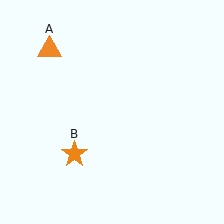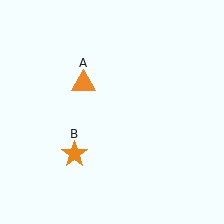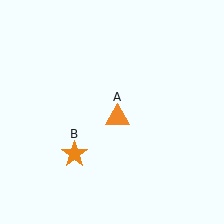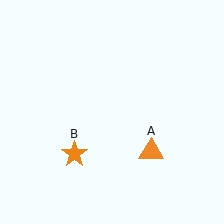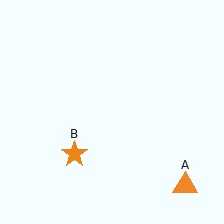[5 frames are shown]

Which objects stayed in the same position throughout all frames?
Orange star (object B) remained stationary.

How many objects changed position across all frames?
1 object changed position: orange triangle (object A).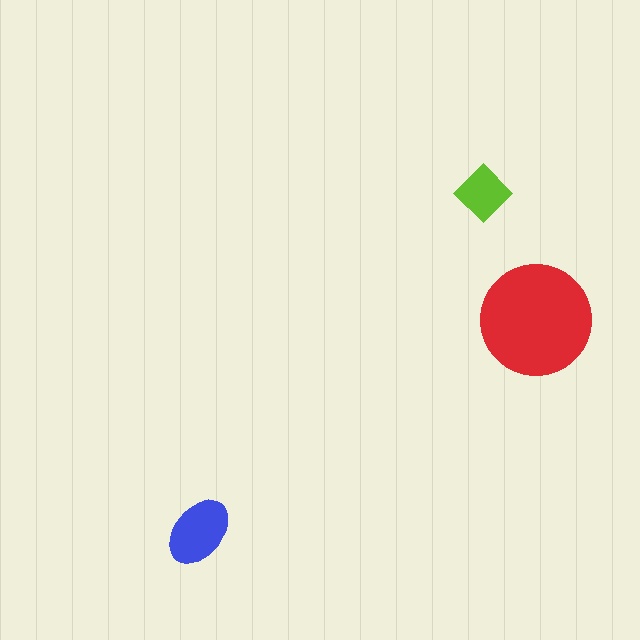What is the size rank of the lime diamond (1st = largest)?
3rd.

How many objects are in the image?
There are 3 objects in the image.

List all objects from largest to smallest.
The red circle, the blue ellipse, the lime diamond.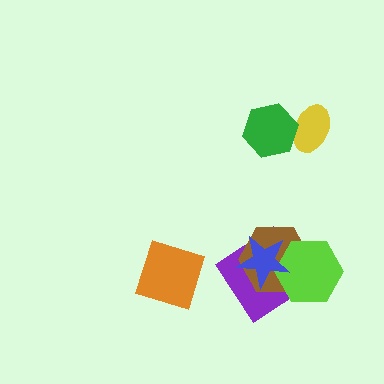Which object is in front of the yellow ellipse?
The green hexagon is in front of the yellow ellipse.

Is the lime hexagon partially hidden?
Yes, it is partially covered by another shape.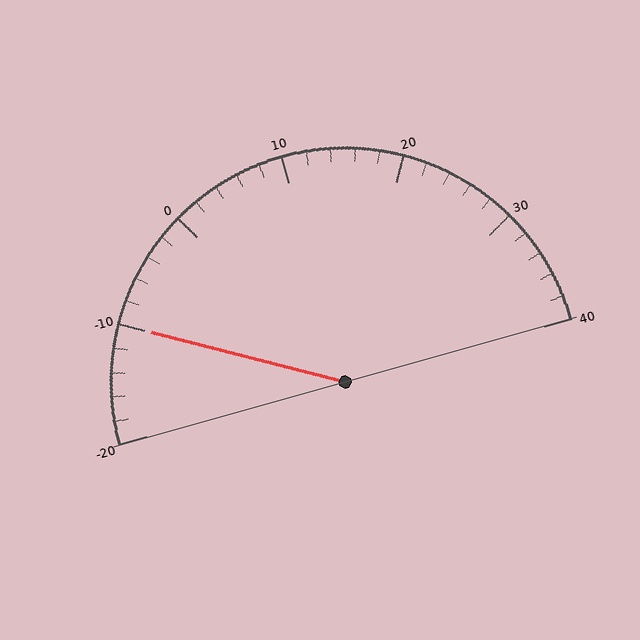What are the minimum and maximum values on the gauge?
The gauge ranges from -20 to 40.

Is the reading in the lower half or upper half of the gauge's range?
The reading is in the lower half of the range (-20 to 40).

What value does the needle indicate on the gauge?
The needle indicates approximately -10.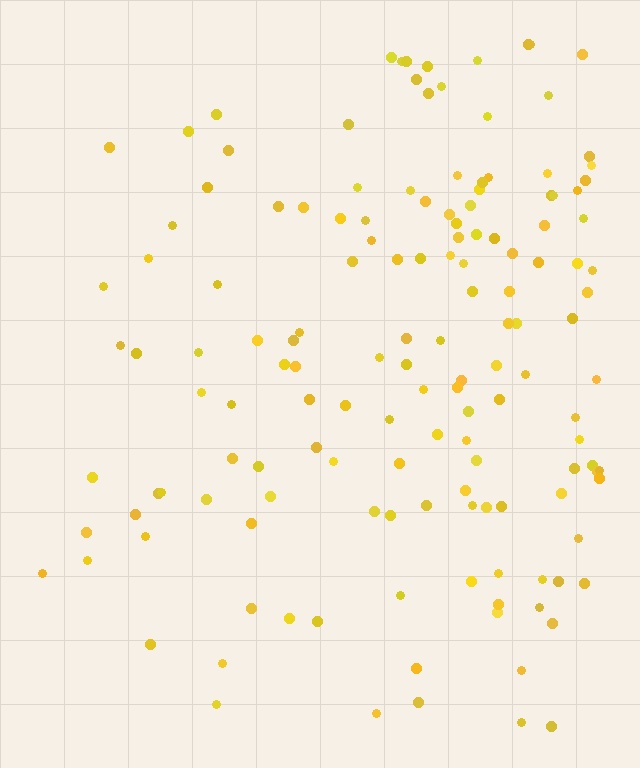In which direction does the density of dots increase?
From left to right, with the right side densest.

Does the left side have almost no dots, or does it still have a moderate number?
Still a moderate number, just noticeably fewer than the right.